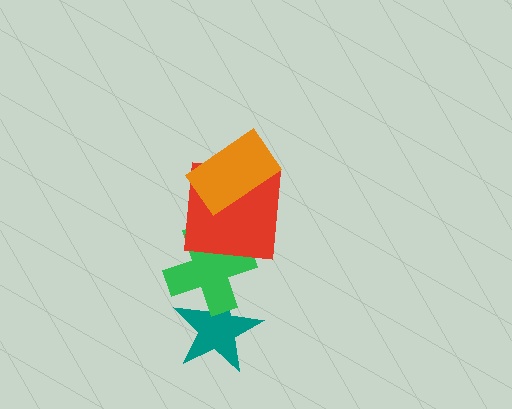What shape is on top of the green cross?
The red square is on top of the green cross.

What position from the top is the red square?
The red square is 2nd from the top.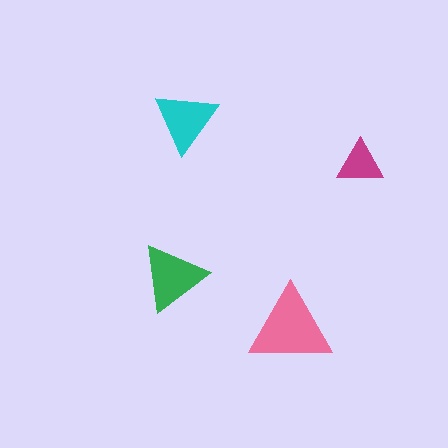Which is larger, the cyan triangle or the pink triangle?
The pink one.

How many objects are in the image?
There are 4 objects in the image.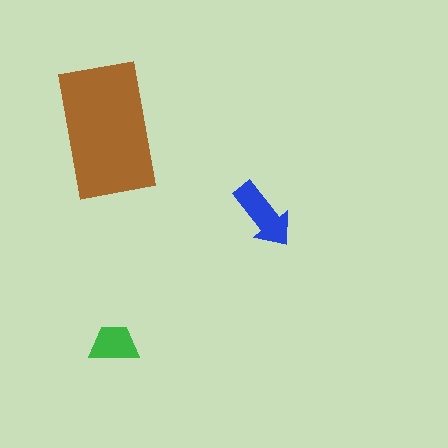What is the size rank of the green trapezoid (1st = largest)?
3rd.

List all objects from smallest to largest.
The green trapezoid, the blue arrow, the brown rectangle.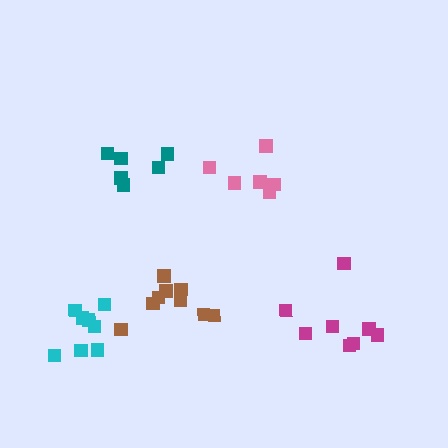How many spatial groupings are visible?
There are 5 spatial groupings.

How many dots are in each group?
Group 1: 8 dots, Group 2: 9 dots, Group 3: 6 dots, Group 4: 8 dots, Group 5: 6 dots (37 total).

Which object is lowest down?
The cyan cluster is bottommost.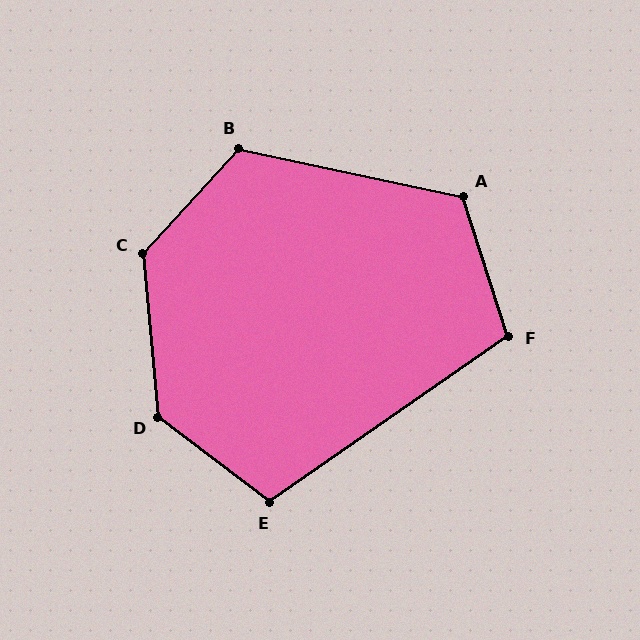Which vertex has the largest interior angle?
D, at approximately 132 degrees.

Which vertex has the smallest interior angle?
F, at approximately 107 degrees.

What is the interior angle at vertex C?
Approximately 132 degrees (obtuse).